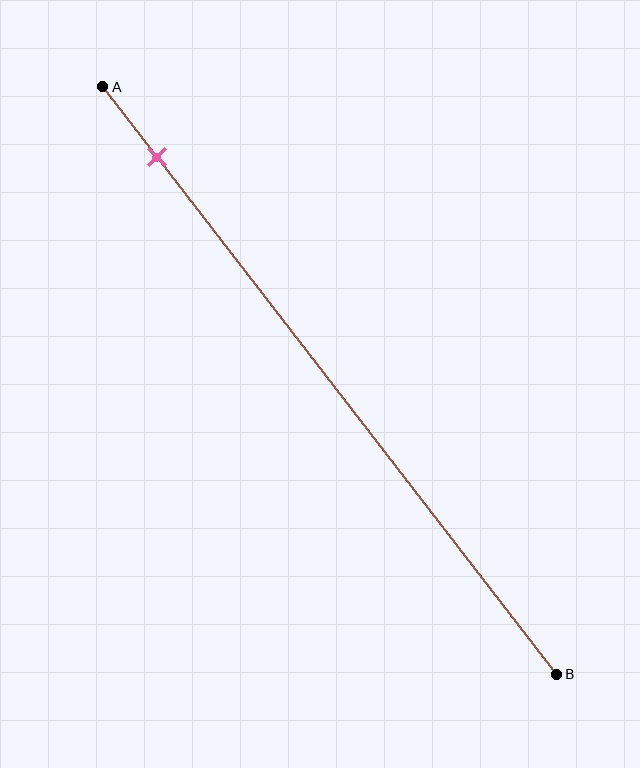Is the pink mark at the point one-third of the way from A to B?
No, the mark is at about 10% from A, not at the 33% one-third point.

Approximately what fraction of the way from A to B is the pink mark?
The pink mark is approximately 10% of the way from A to B.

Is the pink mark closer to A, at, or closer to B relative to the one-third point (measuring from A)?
The pink mark is closer to point A than the one-third point of segment AB.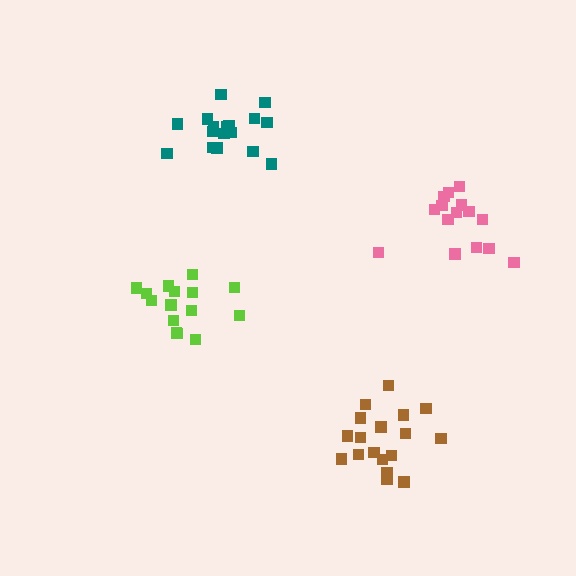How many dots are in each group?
Group 1: 18 dots, Group 2: 15 dots, Group 3: 15 dots, Group 4: 17 dots (65 total).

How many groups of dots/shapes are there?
There are 4 groups.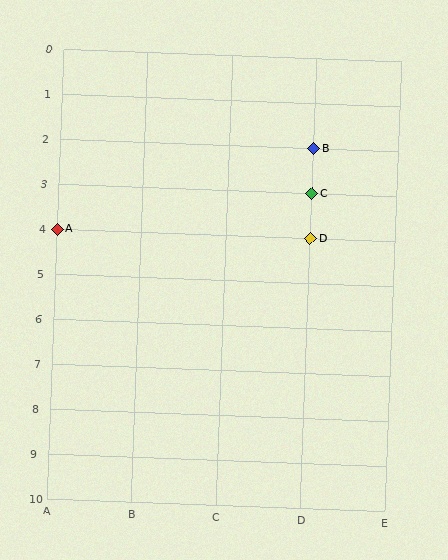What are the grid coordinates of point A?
Point A is at grid coordinates (A, 4).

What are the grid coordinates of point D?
Point D is at grid coordinates (D, 4).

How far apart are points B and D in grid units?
Points B and D are 2 rows apart.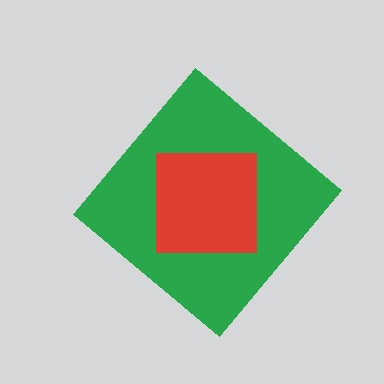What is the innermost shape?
The red square.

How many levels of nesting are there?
2.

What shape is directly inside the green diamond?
The red square.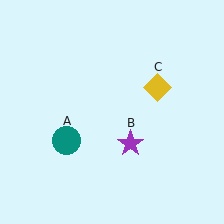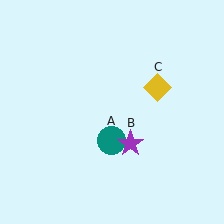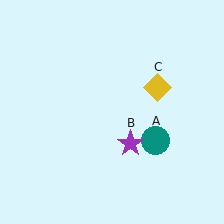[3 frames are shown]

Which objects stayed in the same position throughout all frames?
Purple star (object B) and yellow diamond (object C) remained stationary.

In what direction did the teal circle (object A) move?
The teal circle (object A) moved right.